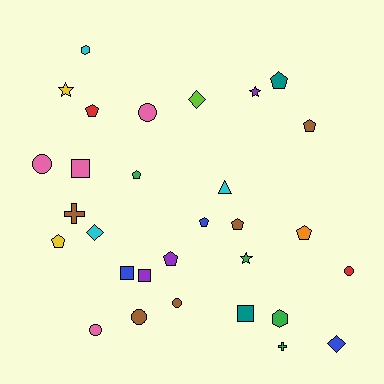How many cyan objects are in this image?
There are 3 cyan objects.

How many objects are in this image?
There are 30 objects.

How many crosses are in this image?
There are 2 crosses.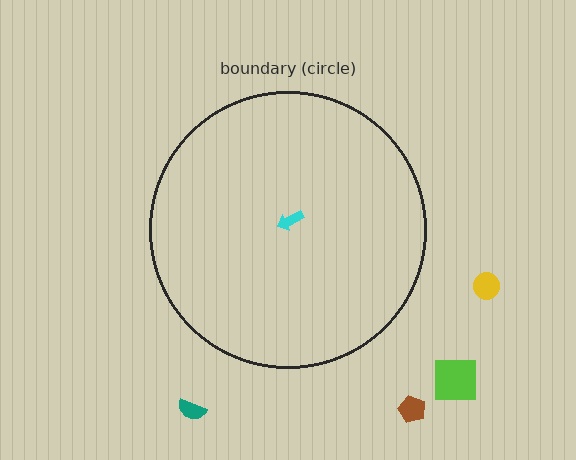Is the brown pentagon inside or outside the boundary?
Outside.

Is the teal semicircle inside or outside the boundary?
Outside.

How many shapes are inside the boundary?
1 inside, 4 outside.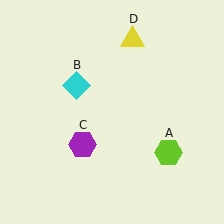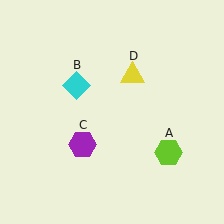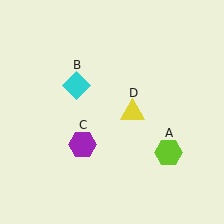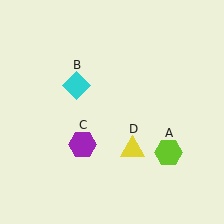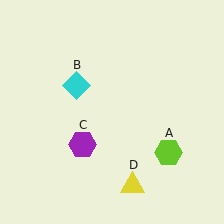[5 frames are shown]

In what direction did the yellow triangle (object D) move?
The yellow triangle (object D) moved down.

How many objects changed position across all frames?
1 object changed position: yellow triangle (object D).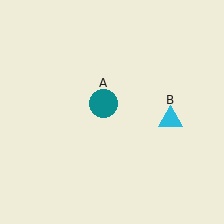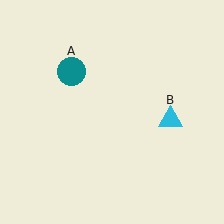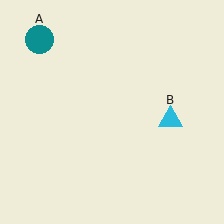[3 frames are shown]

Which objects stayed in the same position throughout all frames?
Cyan triangle (object B) remained stationary.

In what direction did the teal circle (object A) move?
The teal circle (object A) moved up and to the left.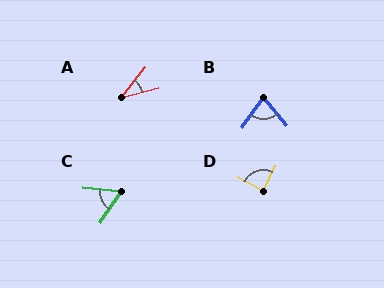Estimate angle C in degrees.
Approximately 61 degrees.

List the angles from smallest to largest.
A (37°), C (61°), B (75°), D (88°).